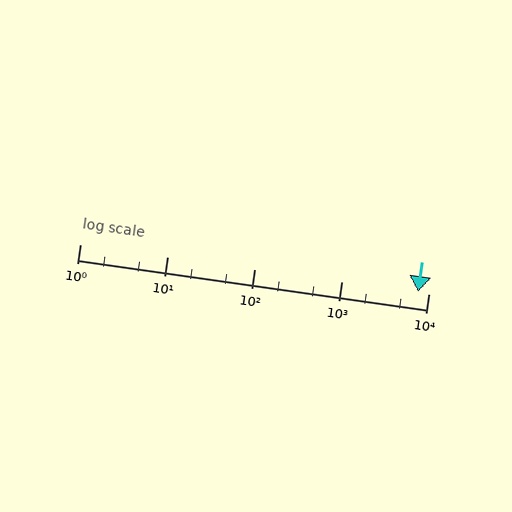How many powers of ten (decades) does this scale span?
The scale spans 4 decades, from 1 to 10000.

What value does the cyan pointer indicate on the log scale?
The pointer indicates approximately 7500.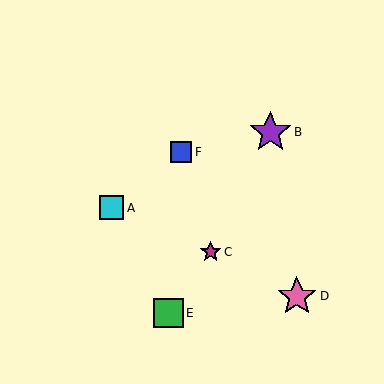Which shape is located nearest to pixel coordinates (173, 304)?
The green square (labeled E) at (169, 313) is nearest to that location.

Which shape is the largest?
The purple star (labeled B) is the largest.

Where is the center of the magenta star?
The center of the magenta star is at (211, 252).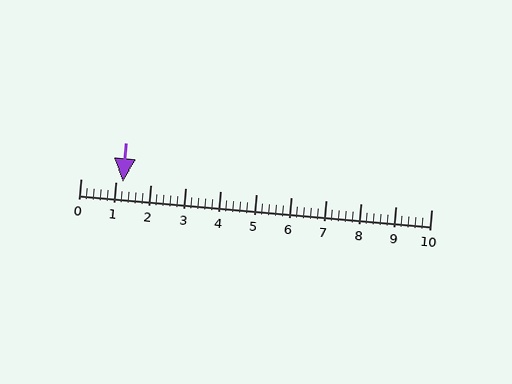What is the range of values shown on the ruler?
The ruler shows values from 0 to 10.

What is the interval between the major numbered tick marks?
The major tick marks are spaced 1 units apart.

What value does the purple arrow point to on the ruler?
The purple arrow points to approximately 1.2.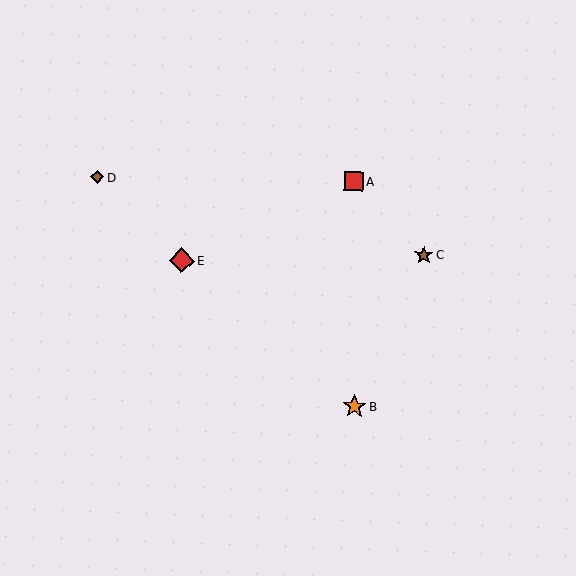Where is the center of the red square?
The center of the red square is at (354, 181).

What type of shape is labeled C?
Shape C is a brown star.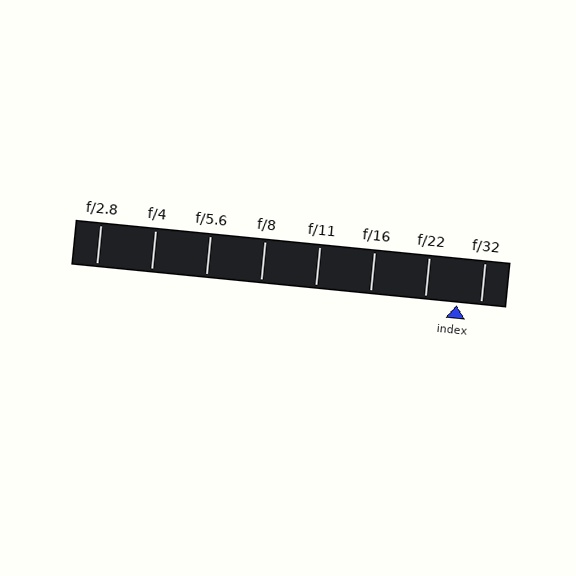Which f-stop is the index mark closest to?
The index mark is closest to f/32.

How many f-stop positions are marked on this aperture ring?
There are 8 f-stop positions marked.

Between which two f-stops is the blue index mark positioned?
The index mark is between f/22 and f/32.